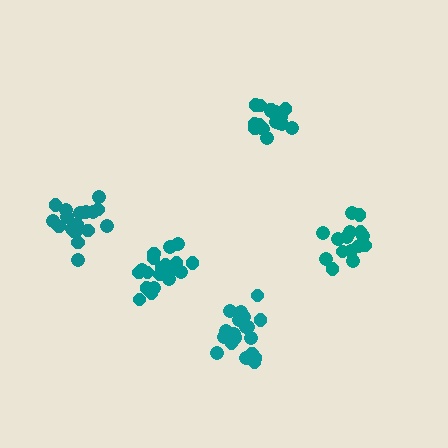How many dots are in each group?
Group 1: 21 dots, Group 2: 15 dots, Group 3: 18 dots, Group 4: 17 dots, Group 5: 21 dots (92 total).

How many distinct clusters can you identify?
There are 5 distinct clusters.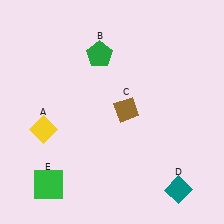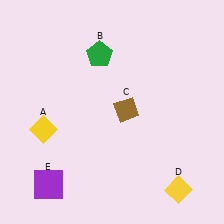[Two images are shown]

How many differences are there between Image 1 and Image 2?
There are 2 differences between the two images.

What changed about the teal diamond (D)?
In Image 1, D is teal. In Image 2, it changed to yellow.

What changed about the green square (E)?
In Image 1, E is green. In Image 2, it changed to purple.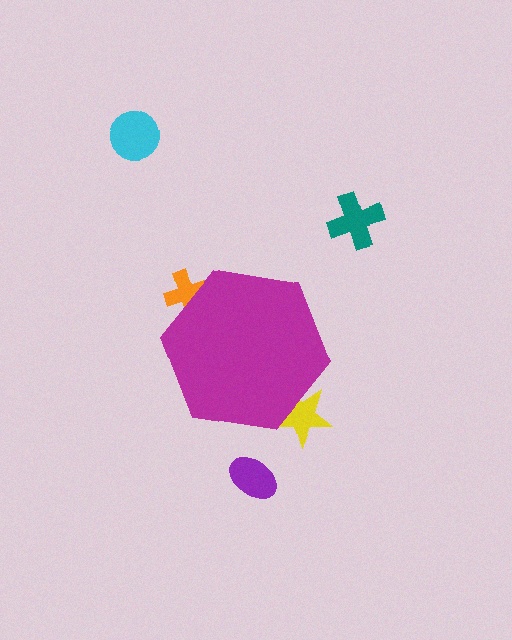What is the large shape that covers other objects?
A magenta hexagon.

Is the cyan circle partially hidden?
No, the cyan circle is fully visible.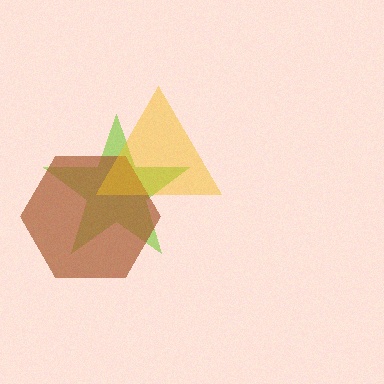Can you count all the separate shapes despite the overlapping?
Yes, there are 3 separate shapes.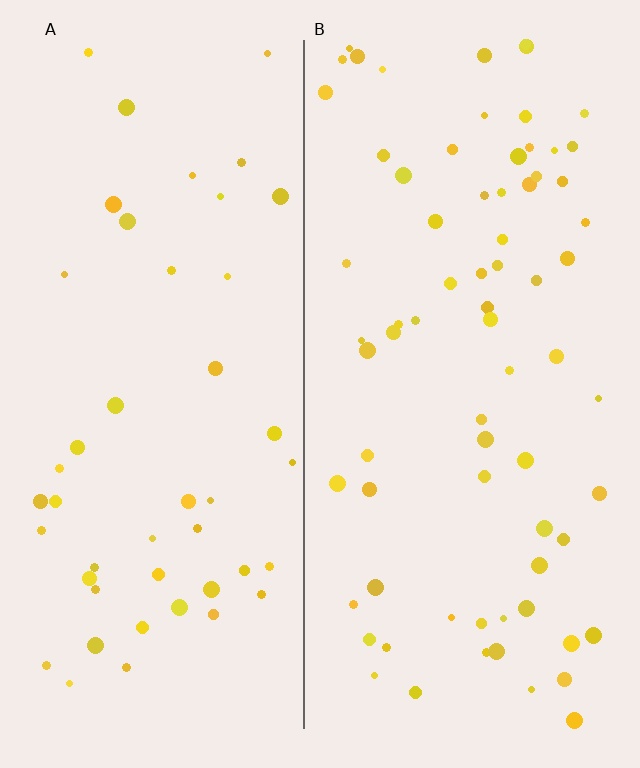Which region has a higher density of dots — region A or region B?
B (the right).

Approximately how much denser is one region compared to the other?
Approximately 1.6× — region B over region A.